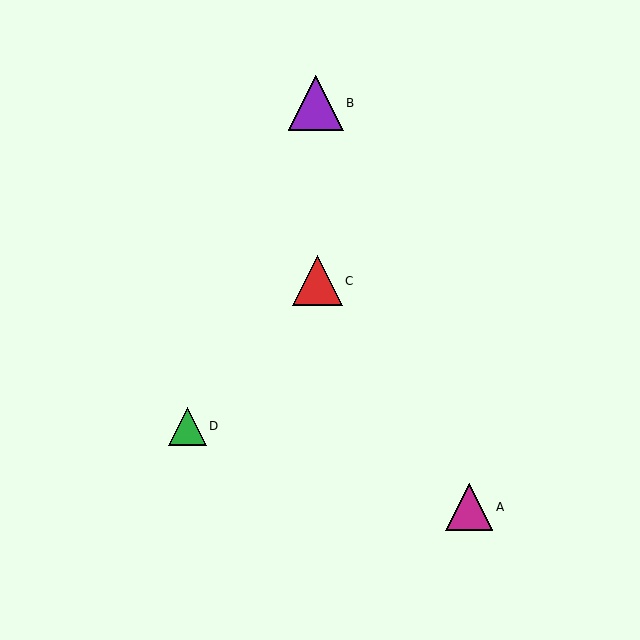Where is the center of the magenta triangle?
The center of the magenta triangle is at (469, 507).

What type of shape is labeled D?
Shape D is a green triangle.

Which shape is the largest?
The purple triangle (labeled B) is the largest.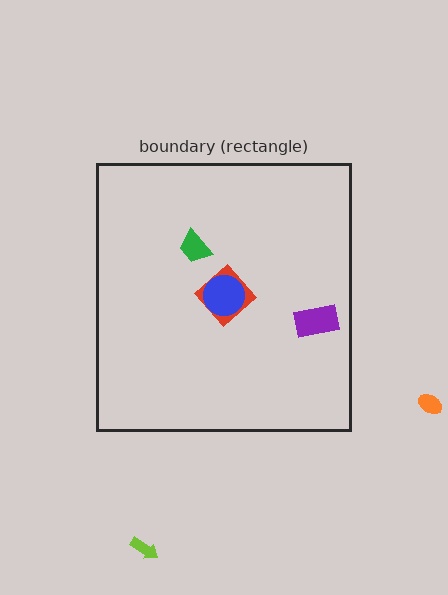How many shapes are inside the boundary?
4 inside, 2 outside.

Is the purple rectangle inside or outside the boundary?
Inside.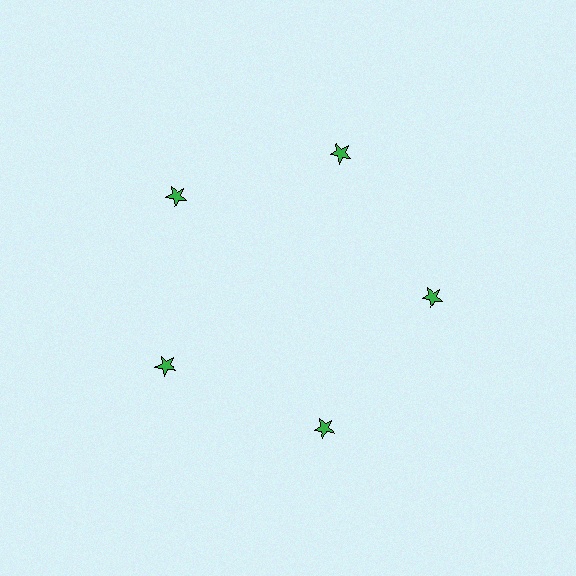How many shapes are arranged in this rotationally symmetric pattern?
There are 5 shapes, arranged in 5 groups of 1.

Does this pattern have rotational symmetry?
Yes, this pattern has 5-fold rotational symmetry. It looks the same after rotating 72 degrees around the center.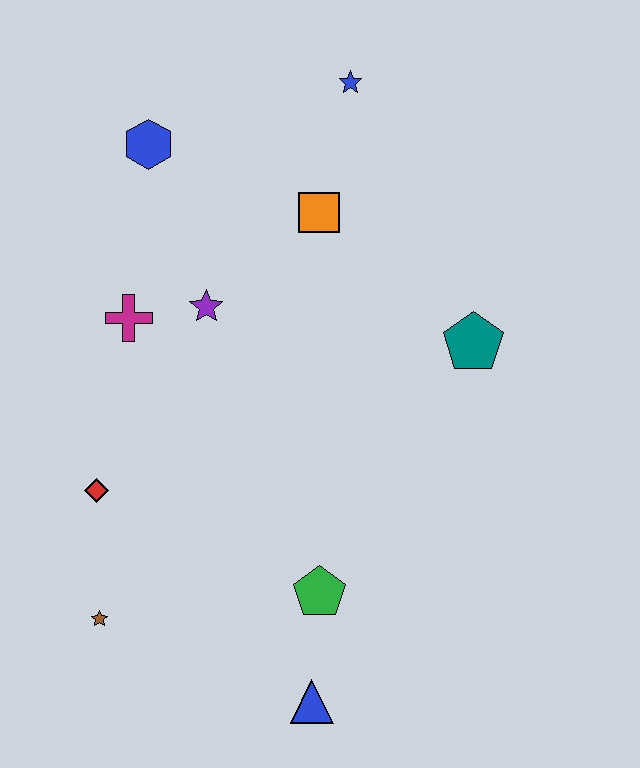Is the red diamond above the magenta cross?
No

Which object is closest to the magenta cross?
The purple star is closest to the magenta cross.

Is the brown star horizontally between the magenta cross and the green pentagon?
No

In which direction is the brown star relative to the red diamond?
The brown star is below the red diamond.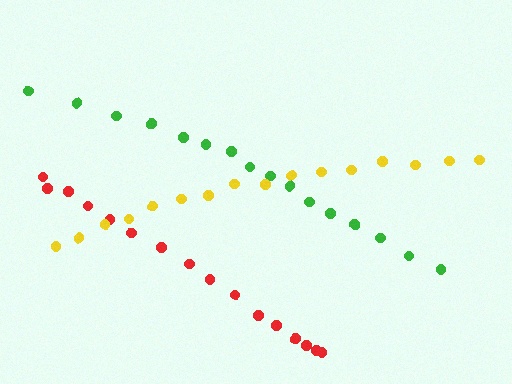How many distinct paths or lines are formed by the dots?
There are 3 distinct paths.